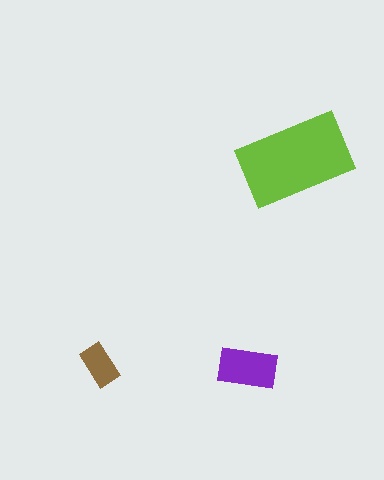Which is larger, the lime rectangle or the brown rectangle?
The lime one.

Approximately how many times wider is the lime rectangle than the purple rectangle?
About 2 times wider.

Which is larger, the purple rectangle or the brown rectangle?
The purple one.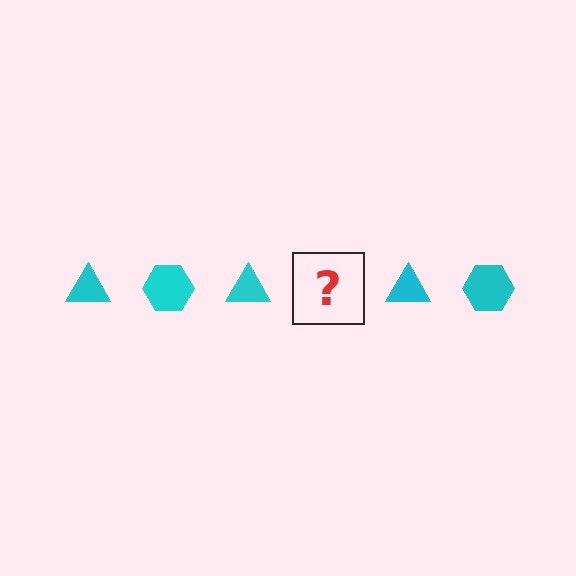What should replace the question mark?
The question mark should be replaced with a cyan hexagon.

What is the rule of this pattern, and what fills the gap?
The rule is that the pattern cycles through triangle, hexagon shapes in cyan. The gap should be filled with a cyan hexagon.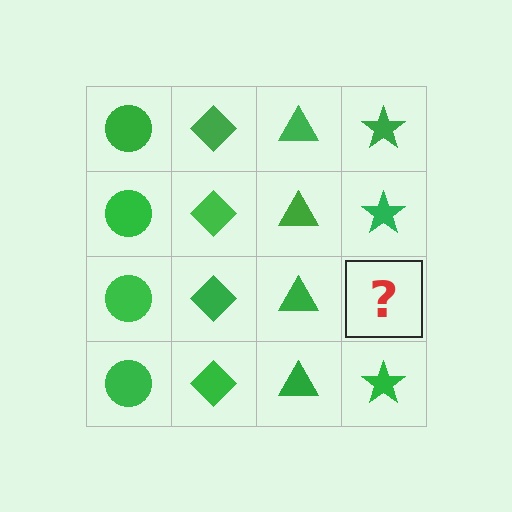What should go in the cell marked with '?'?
The missing cell should contain a green star.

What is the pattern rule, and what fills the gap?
The rule is that each column has a consistent shape. The gap should be filled with a green star.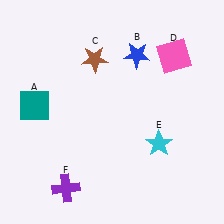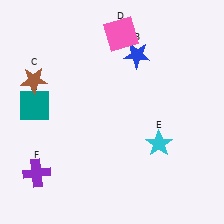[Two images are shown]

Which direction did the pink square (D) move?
The pink square (D) moved left.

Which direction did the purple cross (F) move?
The purple cross (F) moved left.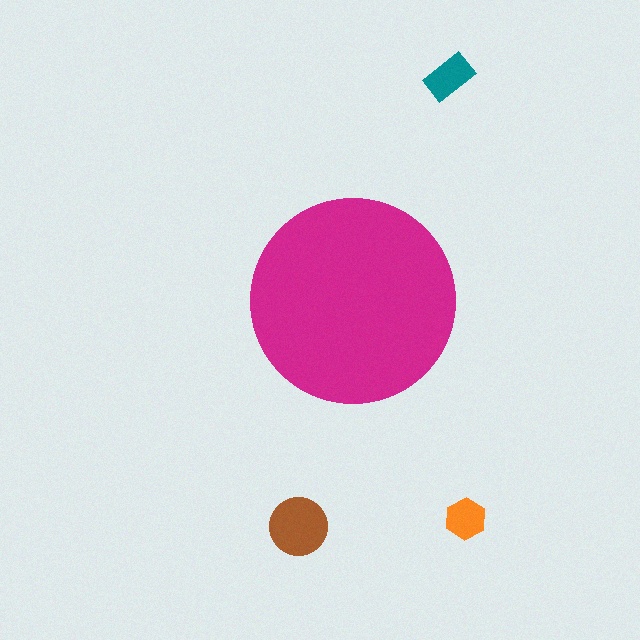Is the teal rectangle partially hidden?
No, the teal rectangle is fully visible.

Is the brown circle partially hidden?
No, the brown circle is fully visible.